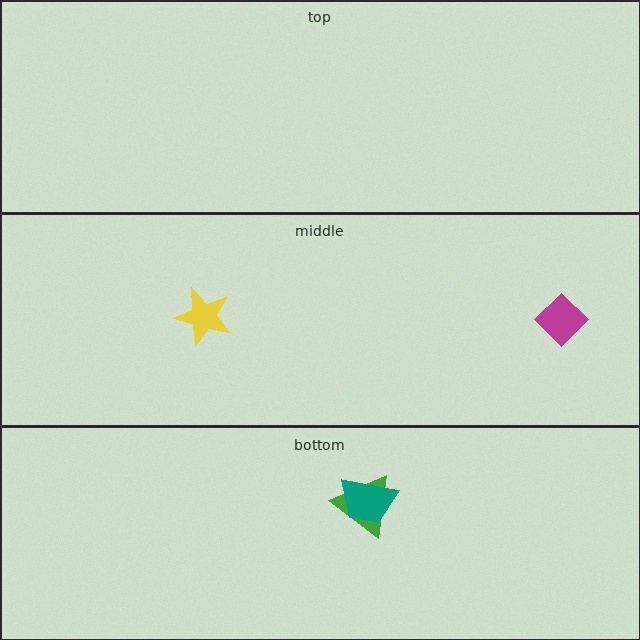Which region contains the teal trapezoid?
The bottom region.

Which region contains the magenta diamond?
The middle region.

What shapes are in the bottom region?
The green triangle, the teal trapezoid.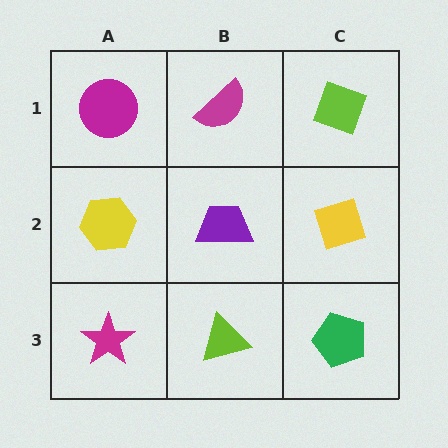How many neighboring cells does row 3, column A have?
2.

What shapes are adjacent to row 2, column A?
A magenta circle (row 1, column A), a magenta star (row 3, column A), a purple trapezoid (row 2, column B).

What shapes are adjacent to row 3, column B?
A purple trapezoid (row 2, column B), a magenta star (row 3, column A), a green pentagon (row 3, column C).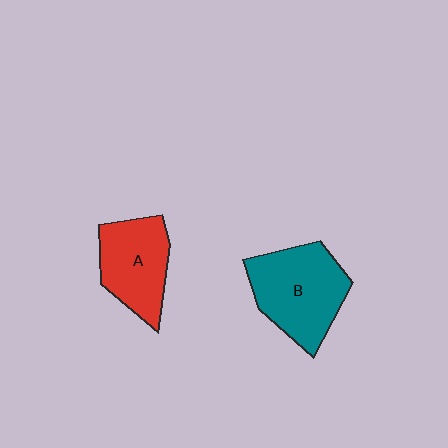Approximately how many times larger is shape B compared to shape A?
Approximately 1.3 times.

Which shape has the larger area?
Shape B (teal).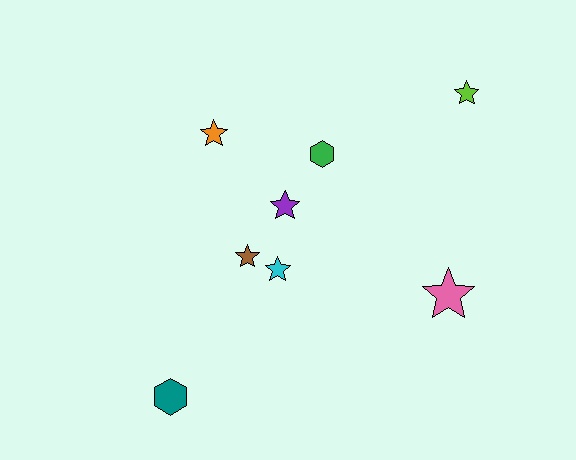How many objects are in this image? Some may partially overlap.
There are 8 objects.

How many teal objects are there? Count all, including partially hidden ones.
There is 1 teal object.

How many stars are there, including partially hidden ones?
There are 6 stars.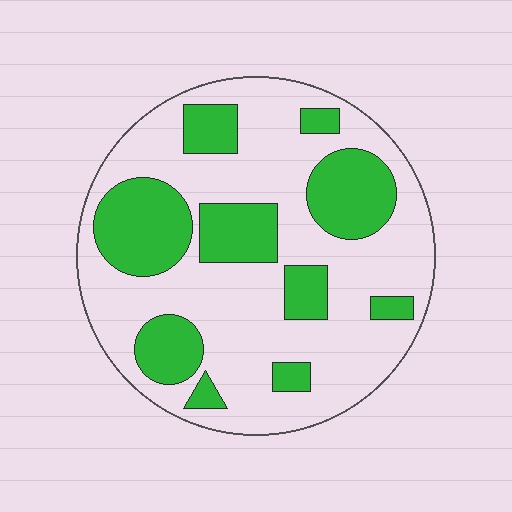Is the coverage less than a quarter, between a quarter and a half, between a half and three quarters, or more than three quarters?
Between a quarter and a half.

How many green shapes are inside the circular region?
10.